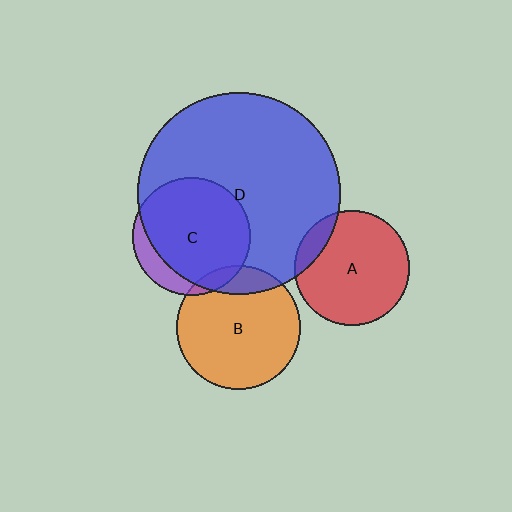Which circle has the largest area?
Circle D (blue).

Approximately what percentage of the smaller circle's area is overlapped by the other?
Approximately 5%.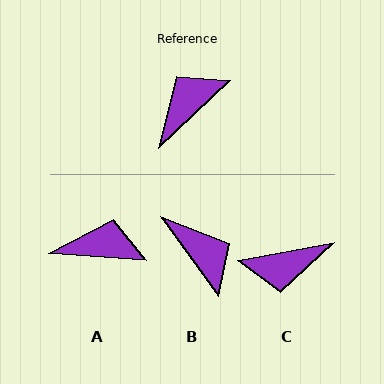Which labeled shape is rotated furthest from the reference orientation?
C, about 147 degrees away.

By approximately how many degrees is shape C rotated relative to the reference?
Approximately 147 degrees counter-clockwise.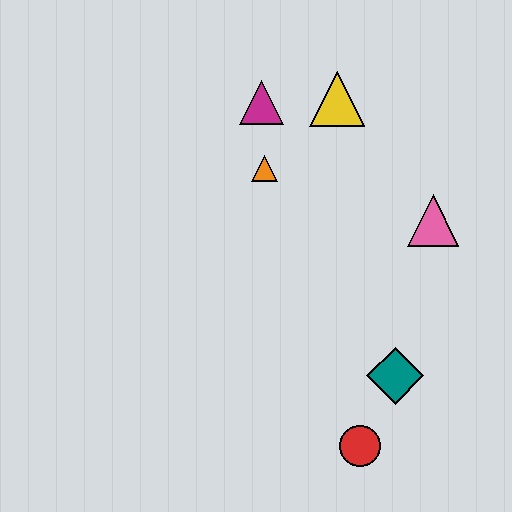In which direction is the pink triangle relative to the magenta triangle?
The pink triangle is to the right of the magenta triangle.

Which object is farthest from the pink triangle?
The red circle is farthest from the pink triangle.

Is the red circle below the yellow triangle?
Yes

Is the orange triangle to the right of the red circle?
No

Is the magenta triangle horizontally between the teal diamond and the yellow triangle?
No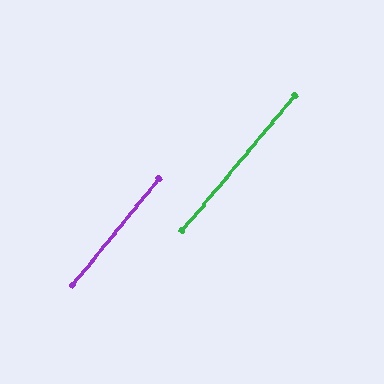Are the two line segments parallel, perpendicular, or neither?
Parallel — their directions differ by only 0.8°.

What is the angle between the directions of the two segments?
Approximately 1 degree.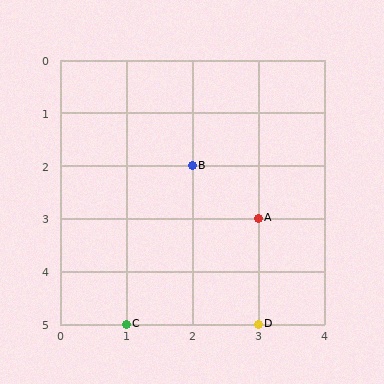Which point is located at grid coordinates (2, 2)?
Point B is at (2, 2).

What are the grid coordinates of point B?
Point B is at grid coordinates (2, 2).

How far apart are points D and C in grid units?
Points D and C are 2 columns apart.